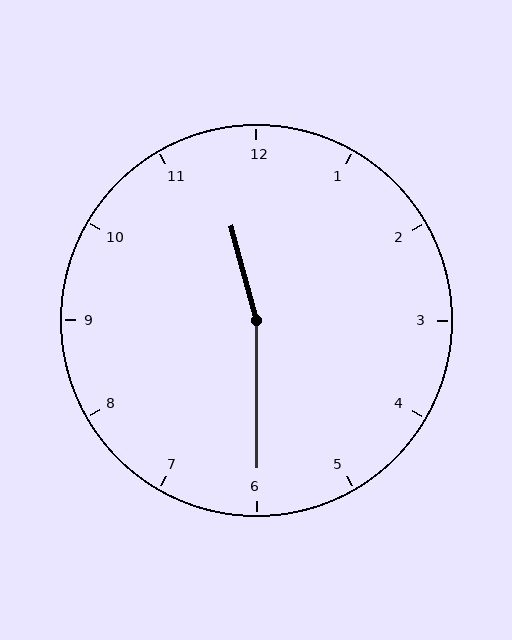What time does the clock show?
11:30.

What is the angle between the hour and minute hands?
Approximately 165 degrees.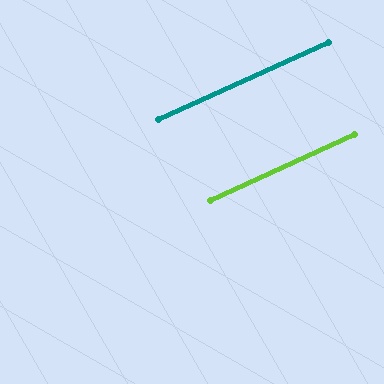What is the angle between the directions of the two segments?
Approximately 0 degrees.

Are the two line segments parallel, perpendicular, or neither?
Parallel — their directions differ by only 0.3°.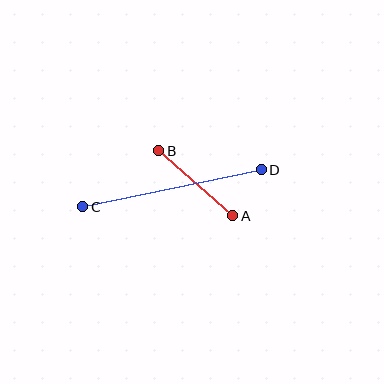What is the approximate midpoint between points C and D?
The midpoint is at approximately (172, 188) pixels.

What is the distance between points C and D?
The distance is approximately 182 pixels.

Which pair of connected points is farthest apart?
Points C and D are farthest apart.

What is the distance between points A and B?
The distance is approximately 98 pixels.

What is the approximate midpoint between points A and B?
The midpoint is at approximately (196, 183) pixels.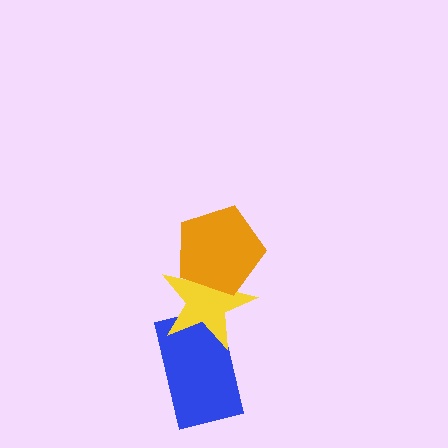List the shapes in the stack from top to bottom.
From top to bottom: the orange pentagon, the yellow star, the blue rectangle.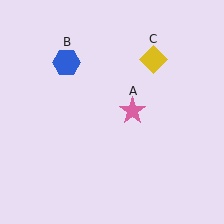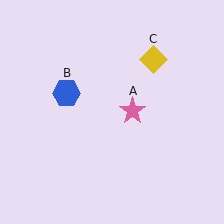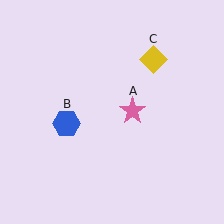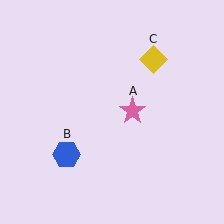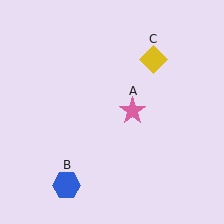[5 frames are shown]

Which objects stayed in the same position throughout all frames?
Pink star (object A) and yellow diamond (object C) remained stationary.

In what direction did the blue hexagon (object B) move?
The blue hexagon (object B) moved down.